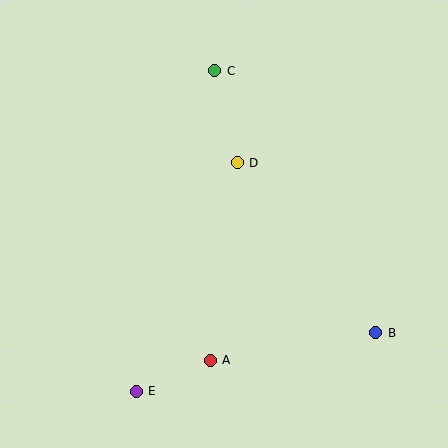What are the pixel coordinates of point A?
Point A is at (210, 360).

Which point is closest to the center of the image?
Point D at (237, 163) is closest to the center.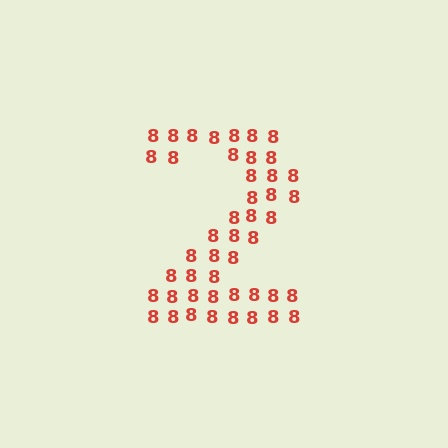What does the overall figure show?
The overall figure shows the digit 2.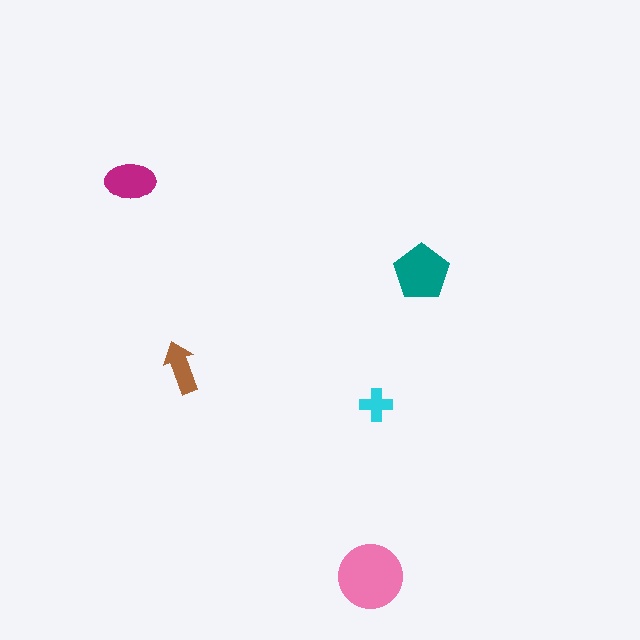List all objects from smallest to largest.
The cyan cross, the brown arrow, the magenta ellipse, the teal pentagon, the pink circle.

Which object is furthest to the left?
The magenta ellipse is leftmost.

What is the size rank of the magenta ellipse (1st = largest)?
3rd.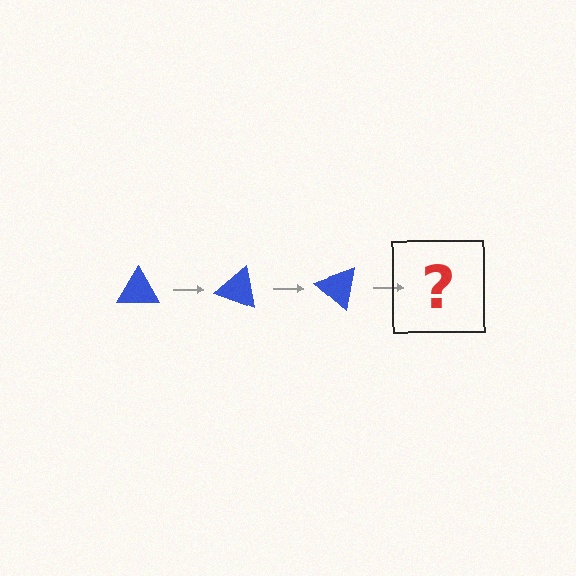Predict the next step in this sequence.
The next step is a blue triangle rotated 60 degrees.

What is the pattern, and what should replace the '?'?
The pattern is that the triangle rotates 20 degrees each step. The '?' should be a blue triangle rotated 60 degrees.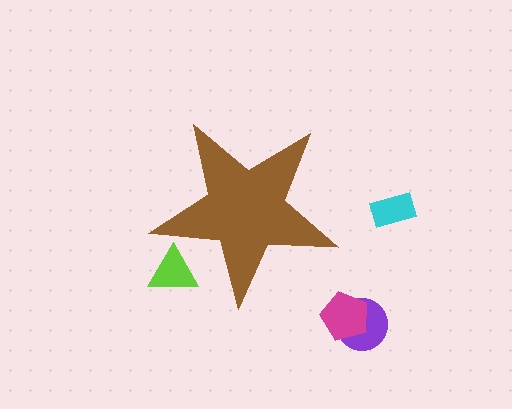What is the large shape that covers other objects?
A brown star.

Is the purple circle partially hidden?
No, the purple circle is fully visible.